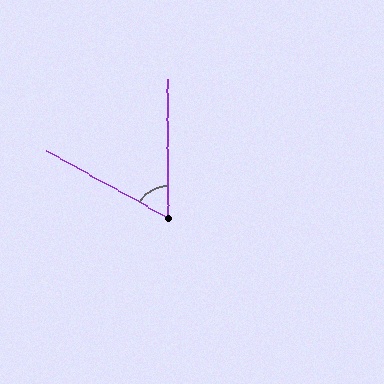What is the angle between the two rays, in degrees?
Approximately 61 degrees.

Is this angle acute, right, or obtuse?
It is acute.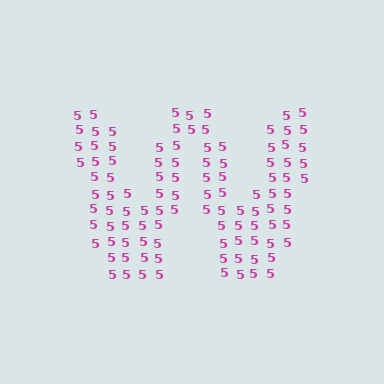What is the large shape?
The large shape is the letter W.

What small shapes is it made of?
It is made of small digit 5's.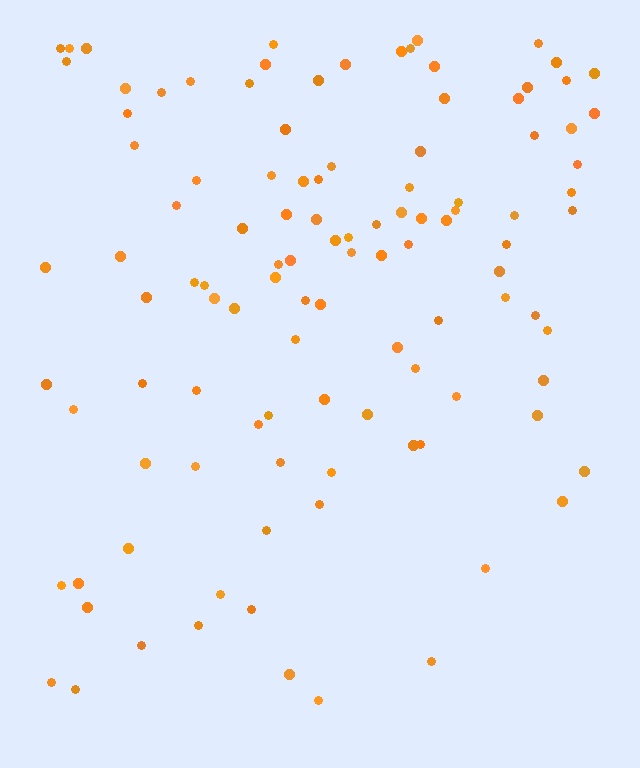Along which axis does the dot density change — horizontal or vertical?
Vertical.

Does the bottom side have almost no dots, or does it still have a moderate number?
Still a moderate number, just noticeably fewer than the top.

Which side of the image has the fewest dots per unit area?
The bottom.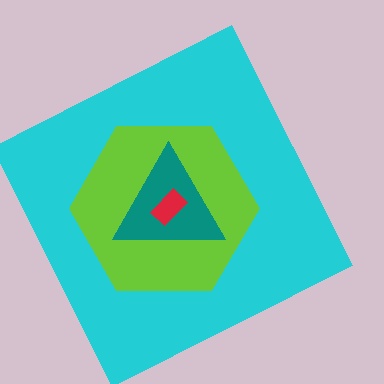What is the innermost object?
The red rectangle.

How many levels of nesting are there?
4.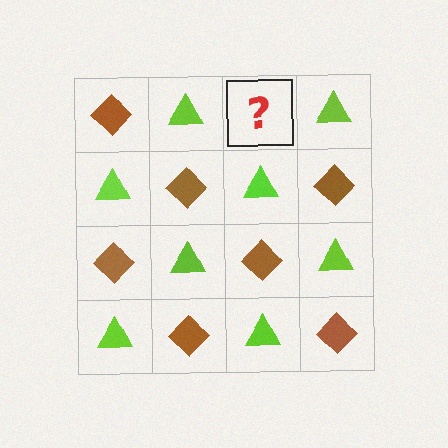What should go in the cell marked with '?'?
The missing cell should contain a brown diamond.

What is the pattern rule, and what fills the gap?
The rule is that it alternates brown diamond and lime triangle in a checkerboard pattern. The gap should be filled with a brown diamond.